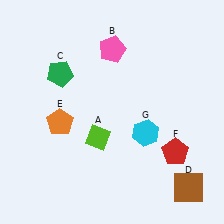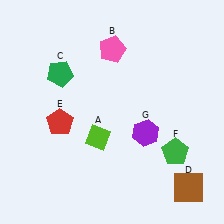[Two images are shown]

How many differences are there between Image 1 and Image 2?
There are 3 differences between the two images.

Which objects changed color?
E changed from orange to red. F changed from red to green. G changed from cyan to purple.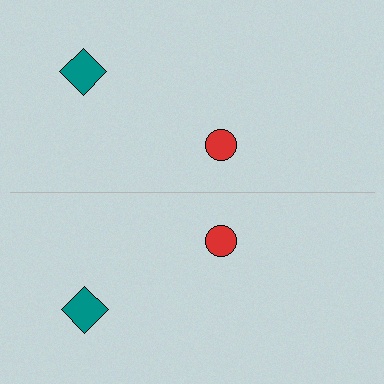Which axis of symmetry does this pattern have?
The pattern has a horizontal axis of symmetry running through the center of the image.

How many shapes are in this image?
There are 4 shapes in this image.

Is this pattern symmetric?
Yes, this pattern has bilateral (reflection) symmetry.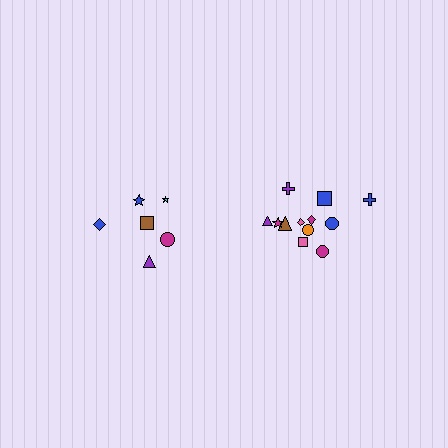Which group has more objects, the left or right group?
The right group.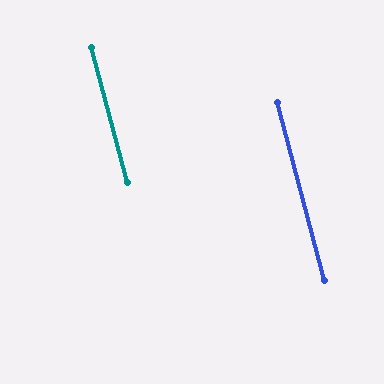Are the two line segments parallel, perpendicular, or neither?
Parallel — their directions differ by only 0.0°.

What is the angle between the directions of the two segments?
Approximately 0 degrees.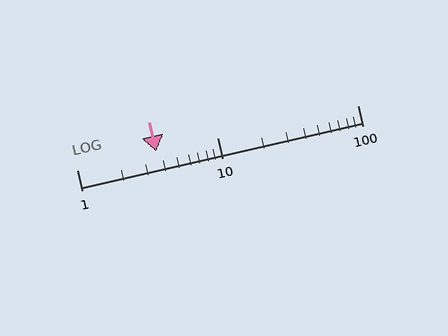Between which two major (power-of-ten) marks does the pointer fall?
The pointer is between 1 and 10.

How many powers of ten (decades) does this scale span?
The scale spans 2 decades, from 1 to 100.